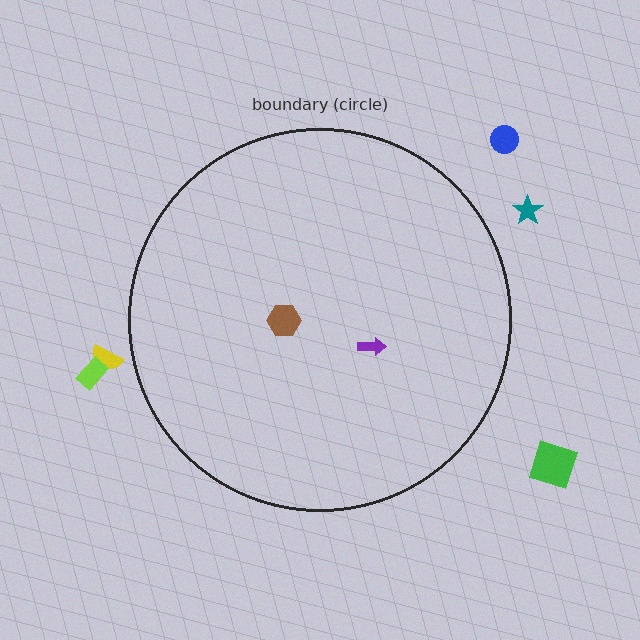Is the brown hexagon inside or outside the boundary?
Inside.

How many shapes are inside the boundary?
2 inside, 5 outside.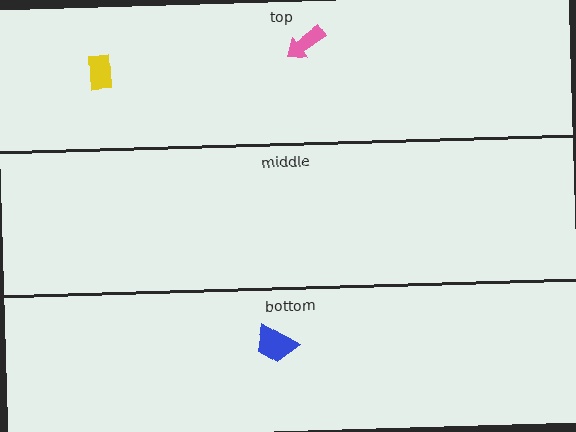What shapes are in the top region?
The yellow rectangle, the pink arrow.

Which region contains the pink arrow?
The top region.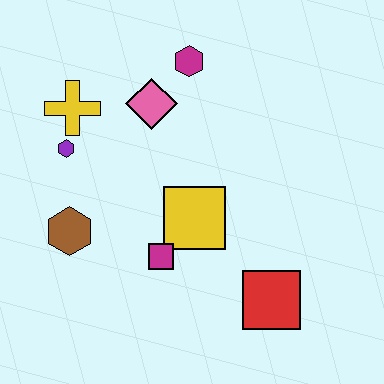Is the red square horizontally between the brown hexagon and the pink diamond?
No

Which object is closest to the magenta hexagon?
The pink diamond is closest to the magenta hexagon.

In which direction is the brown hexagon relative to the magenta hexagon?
The brown hexagon is below the magenta hexagon.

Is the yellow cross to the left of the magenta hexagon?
Yes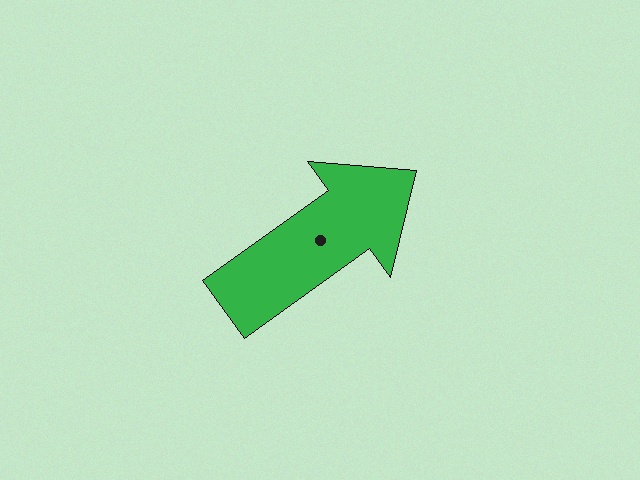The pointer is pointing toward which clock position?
Roughly 2 o'clock.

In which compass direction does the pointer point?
Northeast.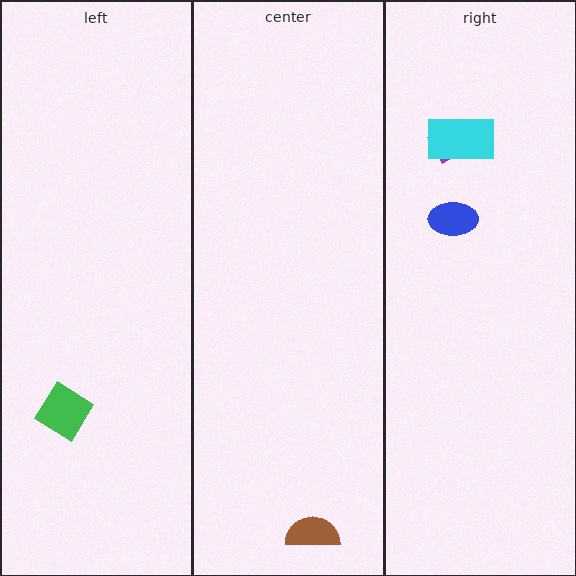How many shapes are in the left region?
1.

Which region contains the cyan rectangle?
The right region.